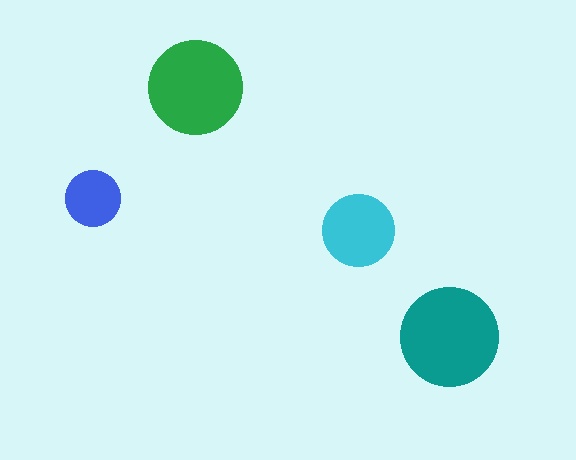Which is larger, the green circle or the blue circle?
The green one.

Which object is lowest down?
The teal circle is bottommost.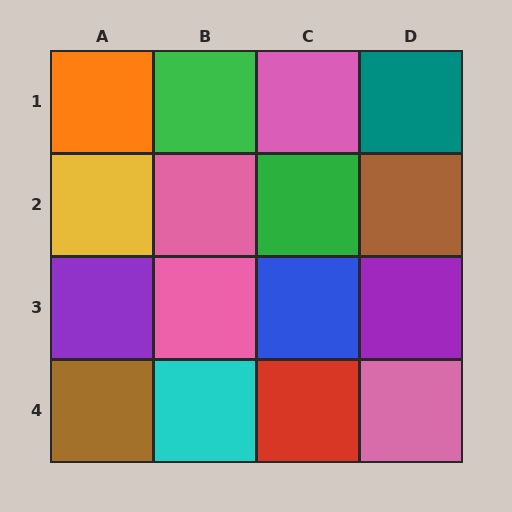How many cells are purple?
2 cells are purple.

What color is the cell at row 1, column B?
Green.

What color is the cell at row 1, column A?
Orange.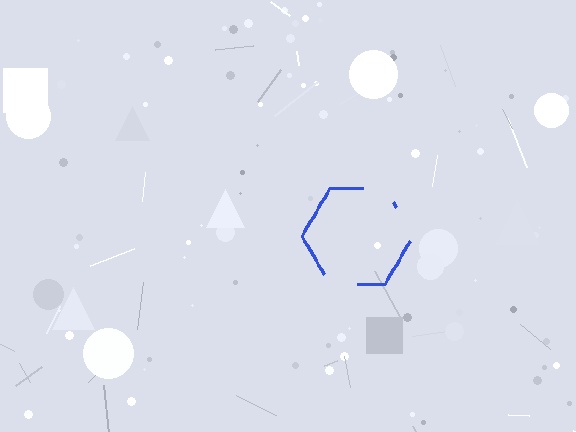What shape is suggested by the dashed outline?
The dashed outline suggests a hexagon.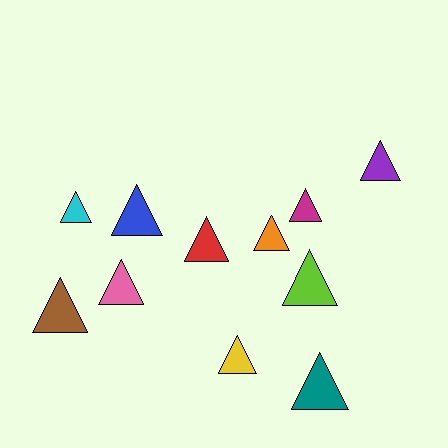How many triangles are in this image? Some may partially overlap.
There are 11 triangles.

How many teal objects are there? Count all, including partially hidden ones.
There is 1 teal object.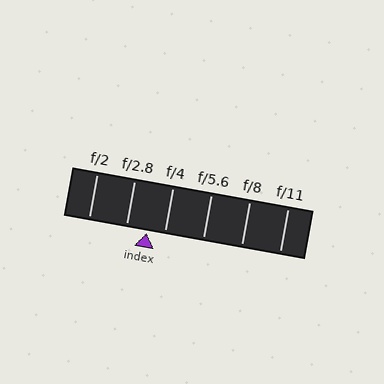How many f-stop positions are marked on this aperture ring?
There are 6 f-stop positions marked.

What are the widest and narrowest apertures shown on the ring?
The widest aperture shown is f/2 and the narrowest is f/11.